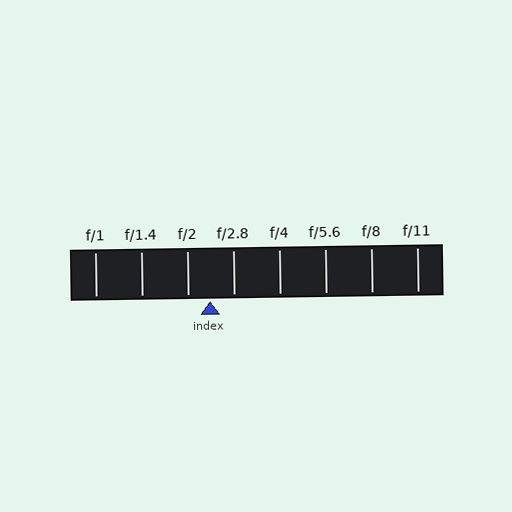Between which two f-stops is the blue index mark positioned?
The index mark is between f/2 and f/2.8.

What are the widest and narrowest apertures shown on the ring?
The widest aperture shown is f/1 and the narrowest is f/11.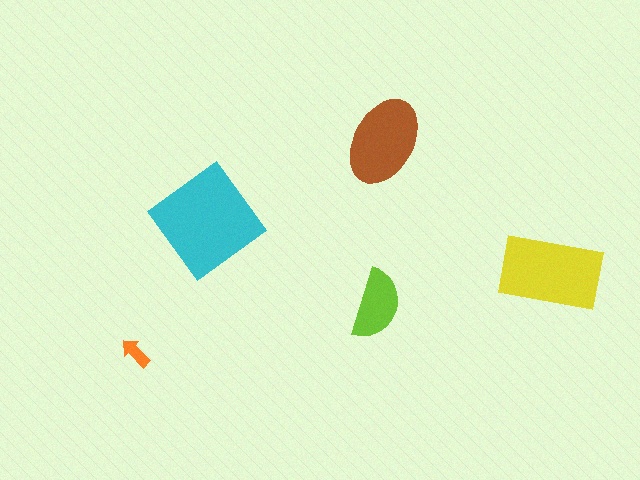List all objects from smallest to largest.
The orange arrow, the lime semicircle, the brown ellipse, the yellow rectangle, the cyan diamond.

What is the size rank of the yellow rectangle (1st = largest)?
2nd.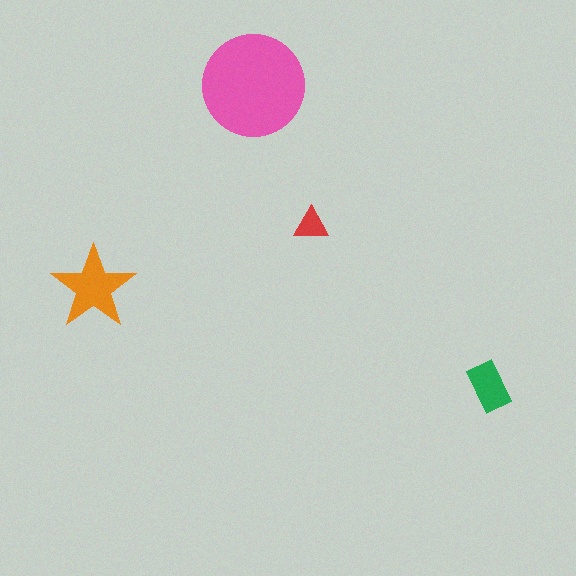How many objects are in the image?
There are 4 objects in the image.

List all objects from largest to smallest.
The pink circle, the orange star, the green rectangle, the red triangle.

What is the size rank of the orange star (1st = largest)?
2nd.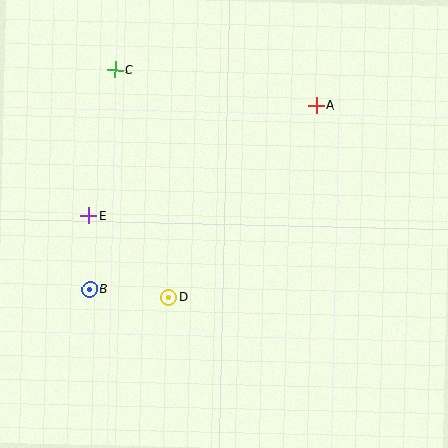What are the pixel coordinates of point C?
Point C is at (115, 70).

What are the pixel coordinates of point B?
Point B is at (90, 289).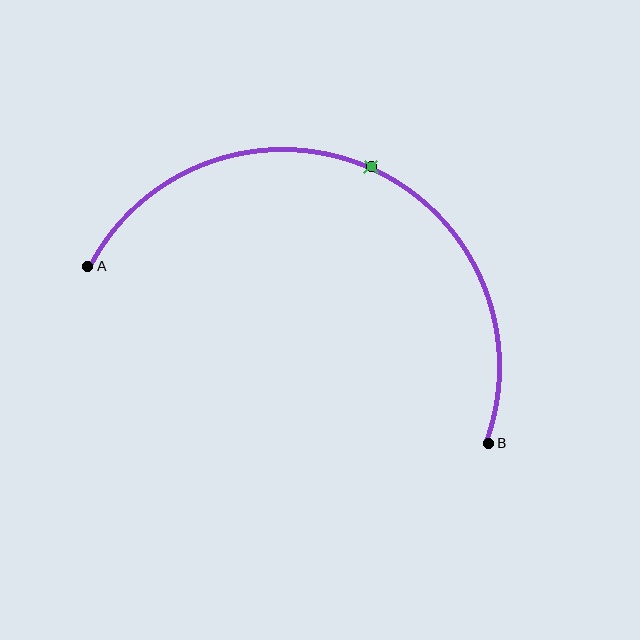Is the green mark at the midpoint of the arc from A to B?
Yes. The green mark lies on the arc at equal arc-length from both A and B — it is the arc midpoint.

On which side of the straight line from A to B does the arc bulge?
The arc bulges above the straight line connecting A and B.